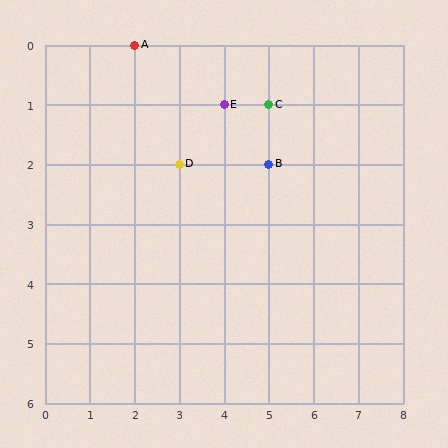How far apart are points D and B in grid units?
Points D and B are 2 columns apart.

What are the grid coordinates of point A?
Point A is at grid coordinates (2, 0).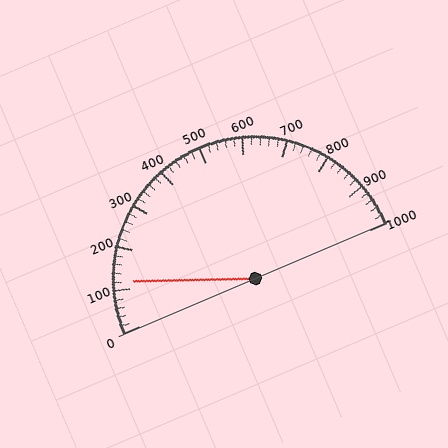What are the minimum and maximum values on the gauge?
The gauge ranges from 0 to 1000.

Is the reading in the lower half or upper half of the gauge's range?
The reading is in the lower half of the range (0 to 1000).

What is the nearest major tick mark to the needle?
The nearest major tick mark is 100.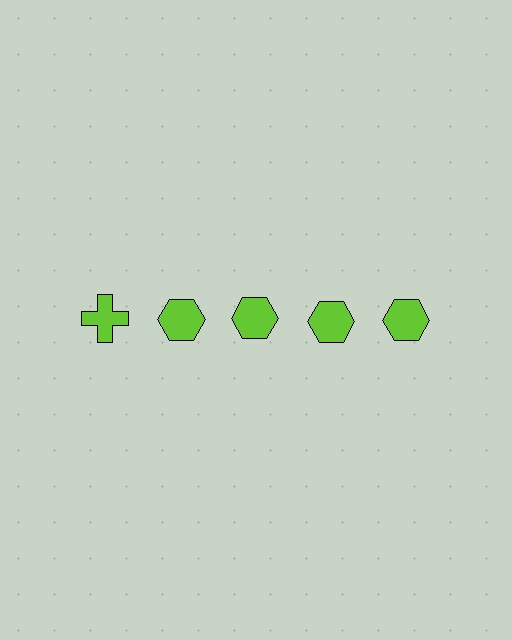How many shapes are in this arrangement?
There are 5 shapes arranged in a grid pattern.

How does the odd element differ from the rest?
It has a different shape: cross instead of hexagon.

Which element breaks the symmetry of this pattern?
The lime cross in the top row, leftmost column breaks the symmetry. All other shapes are lime hexagons.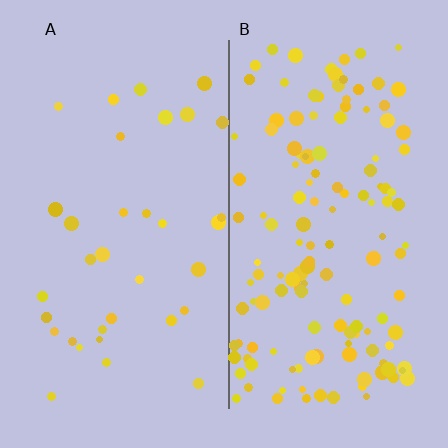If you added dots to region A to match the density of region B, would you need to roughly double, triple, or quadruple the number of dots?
Approximately quadruple.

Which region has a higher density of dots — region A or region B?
B (the right).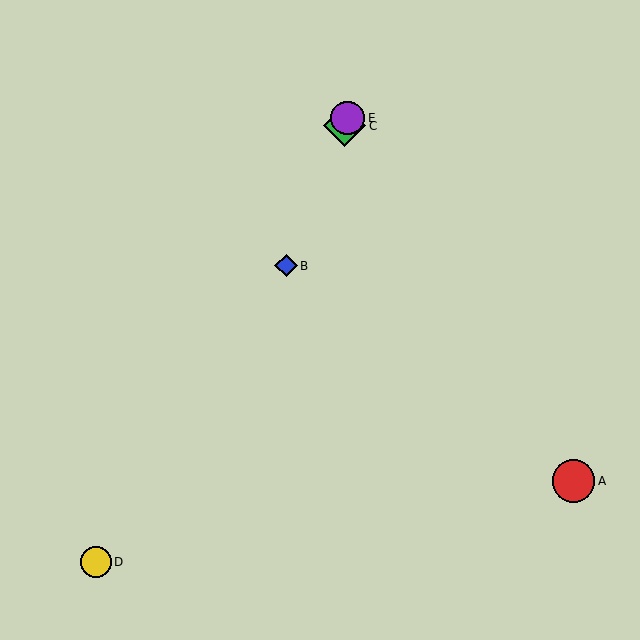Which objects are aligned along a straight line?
Objects B, C, E are aligned along a straight line.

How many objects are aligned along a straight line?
3 objects (B, C, E) are aligned along a straight line.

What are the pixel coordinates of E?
Object E is at (348, 118).